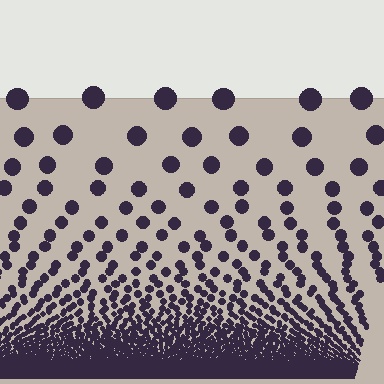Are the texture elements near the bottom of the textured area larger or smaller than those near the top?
Smaller. The gradient is inverted — elements near the bottom are smaller and denser.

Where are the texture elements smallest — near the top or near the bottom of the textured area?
Near the bottom.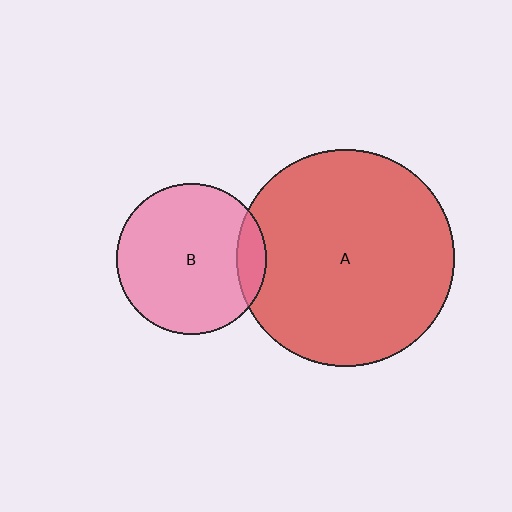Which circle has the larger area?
Circle A (red).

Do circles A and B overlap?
Yes.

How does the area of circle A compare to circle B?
Approximately 2.1 times.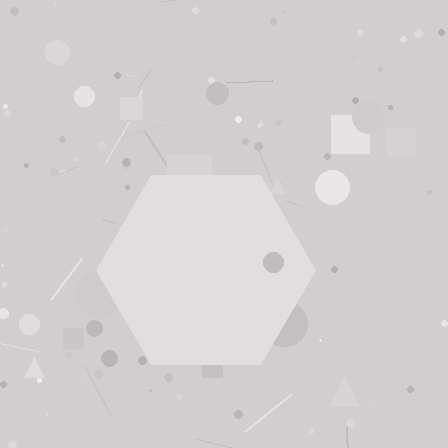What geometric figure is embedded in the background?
A hexagon is embedded in the background.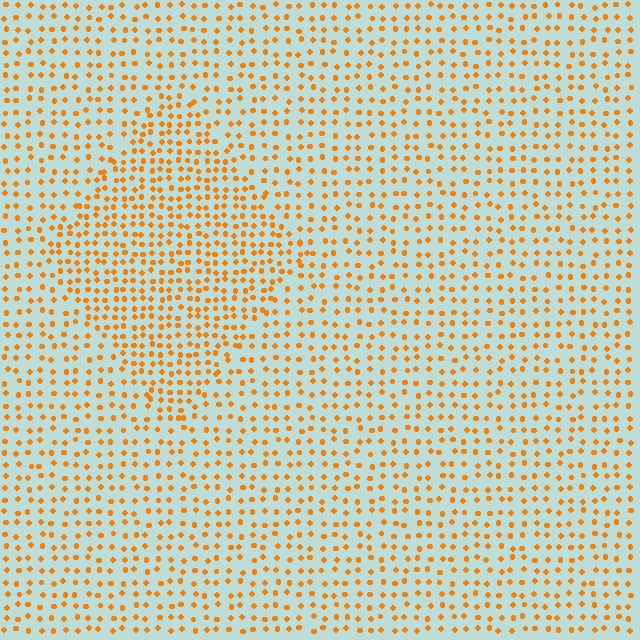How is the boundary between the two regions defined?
The boundary is defined by a change in element density (approximately 1.6x ratio). All elements are the same color, size, and shape.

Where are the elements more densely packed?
The elements are more densely packed inside the diamond boundary.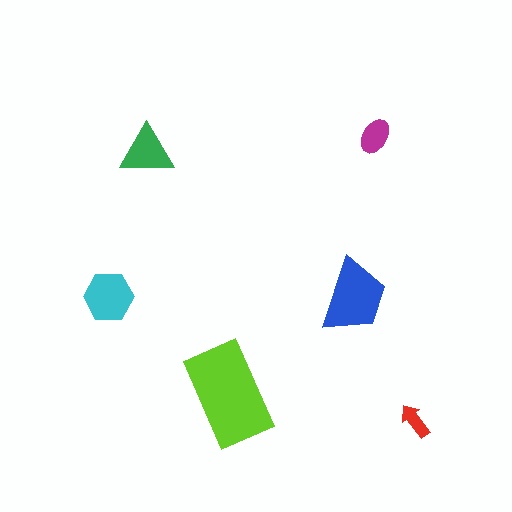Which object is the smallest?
The red arrow.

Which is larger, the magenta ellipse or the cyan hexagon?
The cyan hexagon.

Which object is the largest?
The lime rectangle.